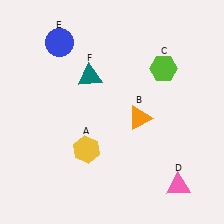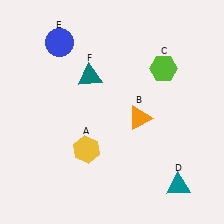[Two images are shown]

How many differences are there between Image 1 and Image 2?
There is 1 difference between the two images.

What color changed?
The triangle (D) changed from pink in Image 1 to teal in Image 2.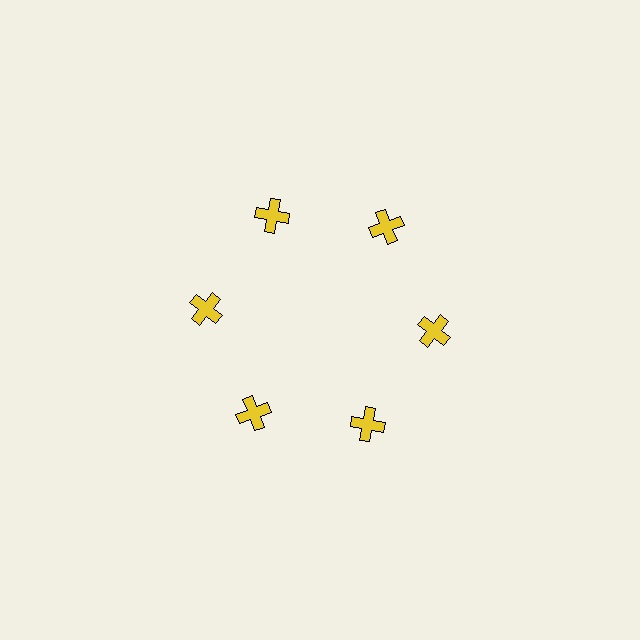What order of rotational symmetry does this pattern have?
This pattern has 6-fold rotational symmetry.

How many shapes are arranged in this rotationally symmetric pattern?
There are 6 shapes, arranged in 6 groups of 1.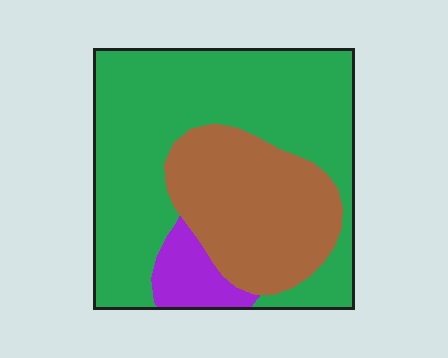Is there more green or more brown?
Green.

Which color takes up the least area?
Purple, at roughly 10%.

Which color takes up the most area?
Green, at roughly 60%.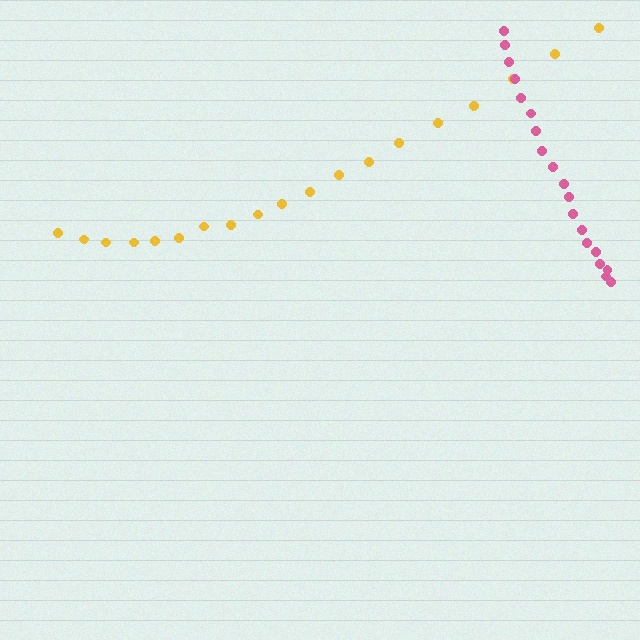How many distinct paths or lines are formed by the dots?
There are 2 distinct paths.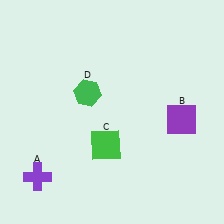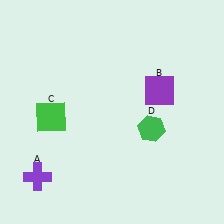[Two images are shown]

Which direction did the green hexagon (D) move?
The green hexagon (D) moved right.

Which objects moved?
The objects that moved are: the purple square (B), the green square (C), the green hexagon (D).